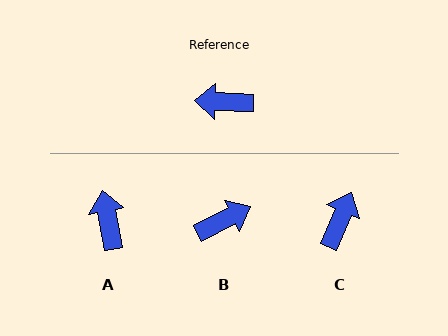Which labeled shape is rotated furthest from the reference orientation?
B, about 152 degrees away.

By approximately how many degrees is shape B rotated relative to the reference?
Approximately 152 degrees clockwise.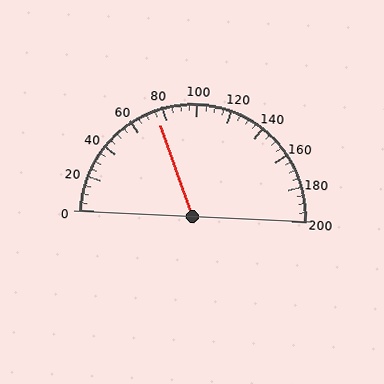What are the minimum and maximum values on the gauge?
The gauge ranges from 0 to 200.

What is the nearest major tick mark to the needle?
The nearest major tick mark is 80.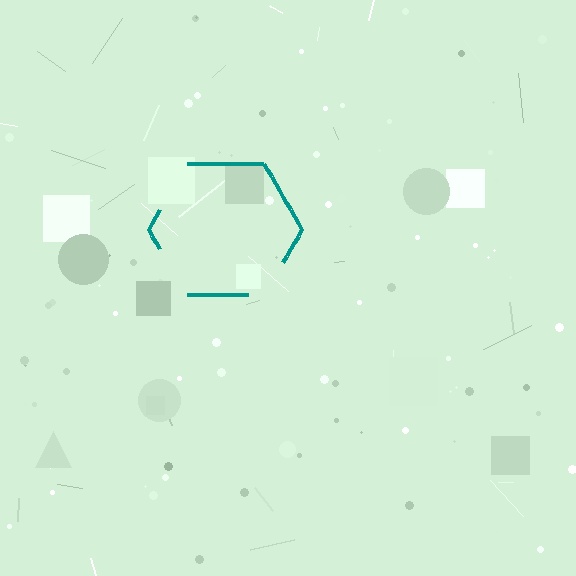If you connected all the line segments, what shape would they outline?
They would outline a hexagon.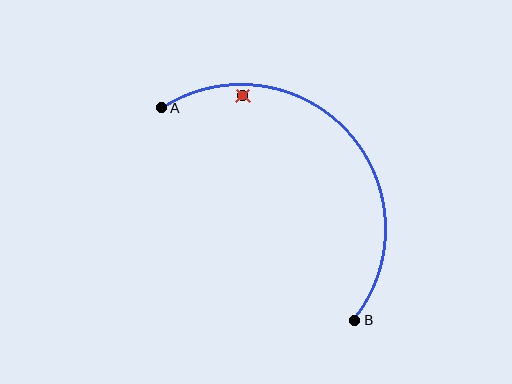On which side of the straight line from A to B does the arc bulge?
The arc bulges above and to the right of the straight line connecting A and B.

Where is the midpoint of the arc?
The arc midpoint is the point on the curve farthest from the straight line joining A and B. It sits above and to the right of that line.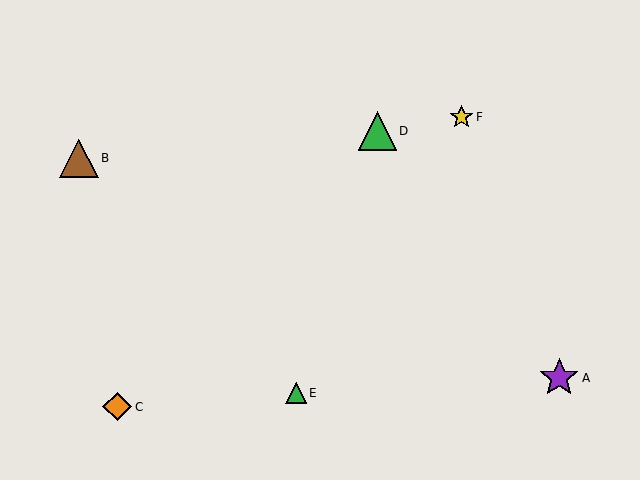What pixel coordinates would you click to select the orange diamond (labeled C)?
Click at (117, 407) to select the orange diamond C.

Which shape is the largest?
The purple star (labeled A) is the largest.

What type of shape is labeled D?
Shape D is a green triangle.